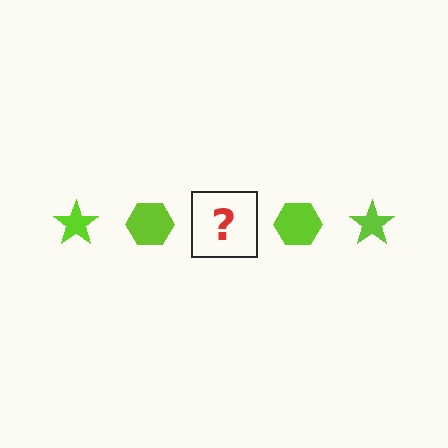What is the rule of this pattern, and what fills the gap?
The rule is that the pattern cycles through star, hexagon shapes in lime. The gap should be filled with a lime star.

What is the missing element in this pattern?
The missing element is a lime star.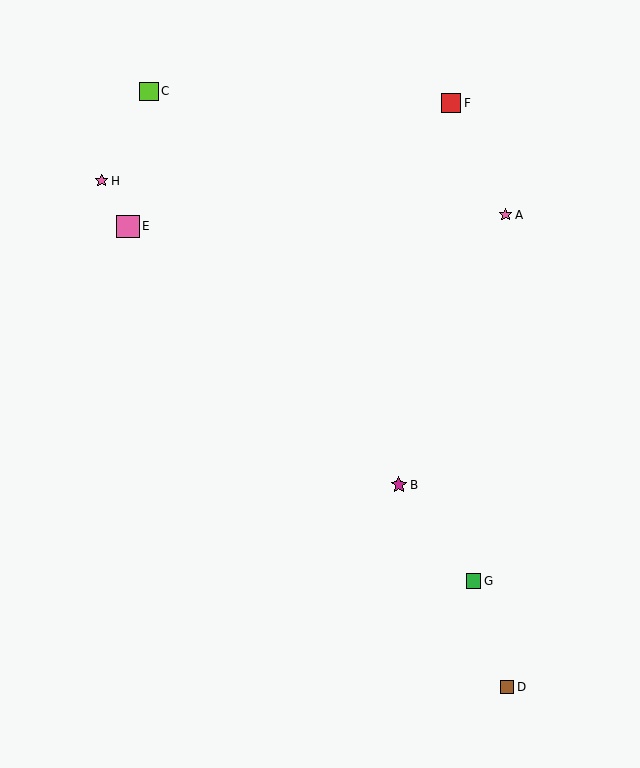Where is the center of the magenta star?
The center of the magenta star is at (399, 485).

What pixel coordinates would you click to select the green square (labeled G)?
Click at (474, 581) to select the green square G.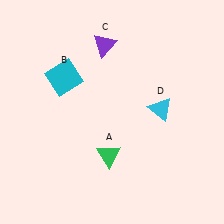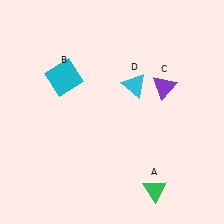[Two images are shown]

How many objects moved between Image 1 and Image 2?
3 objects moved between the two images.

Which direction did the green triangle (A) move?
The green triangle (A) moved right.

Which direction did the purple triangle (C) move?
The purple triangle (C) moved right.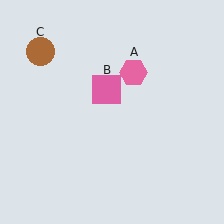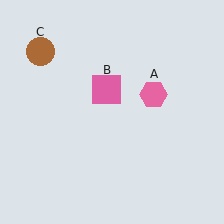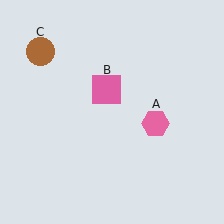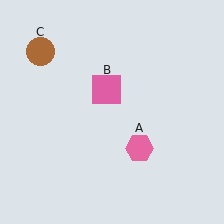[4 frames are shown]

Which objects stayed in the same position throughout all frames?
Pink square (object B) and brown circle (object C) remained stationary.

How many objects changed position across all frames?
1 object changed position: pink hexagon (object A).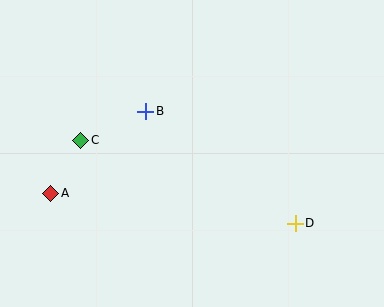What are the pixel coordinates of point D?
Point D is at (295, 223).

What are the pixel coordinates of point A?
Point A is at (51, 193).